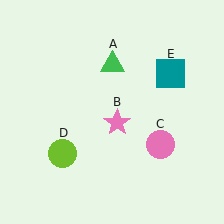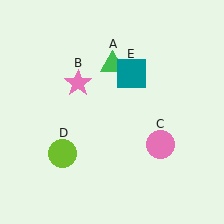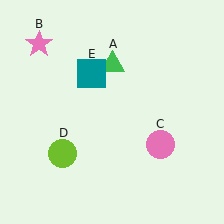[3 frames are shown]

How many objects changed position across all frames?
2 objects changed position: pink star (object B), teal square (object E).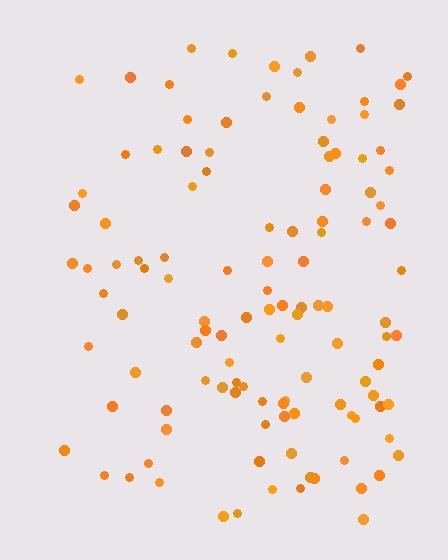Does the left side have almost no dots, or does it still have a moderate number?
Still a moderate number, just noticeably fewer than the right.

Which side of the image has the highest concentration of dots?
The right.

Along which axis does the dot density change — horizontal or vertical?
Horizontal.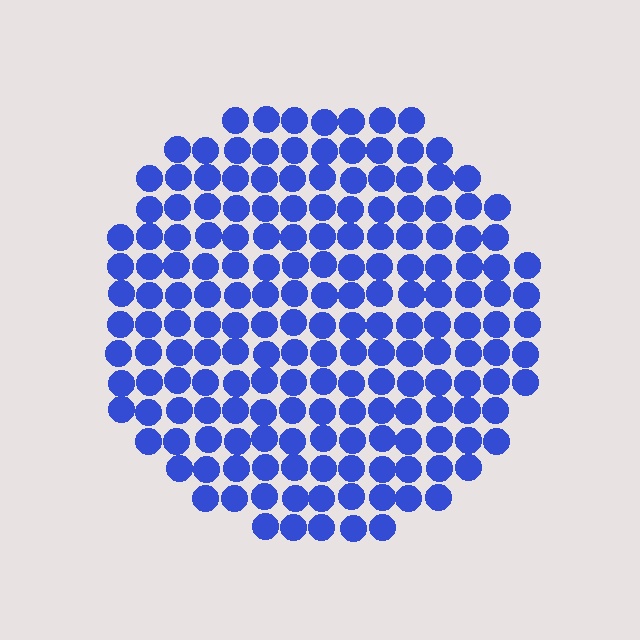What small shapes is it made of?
It is made of small circles.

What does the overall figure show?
The overall figure shows a circle.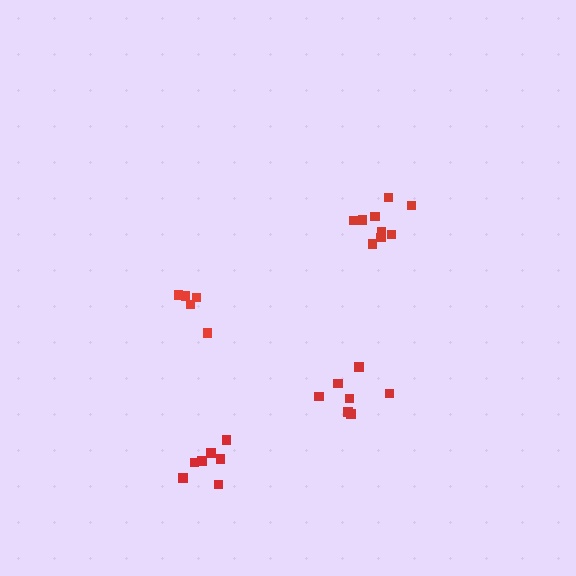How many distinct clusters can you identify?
There are 4 distinct clusters.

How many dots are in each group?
Group 1: 9 dots, Group 2: 5 dots, Group 3: 7 dots, Group 4: 7 dots (28 total).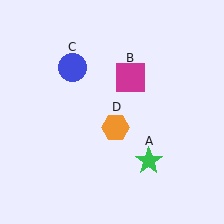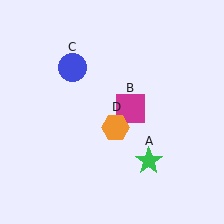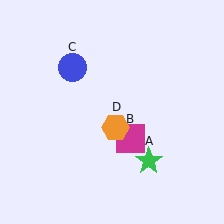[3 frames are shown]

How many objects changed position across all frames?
1 object changed position: magenta square (object B).